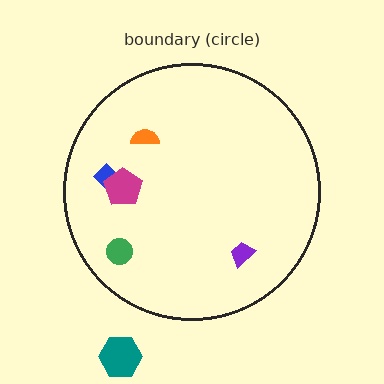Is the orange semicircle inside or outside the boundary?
Inside.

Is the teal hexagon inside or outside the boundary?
Outside.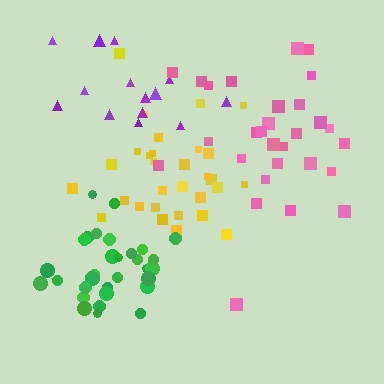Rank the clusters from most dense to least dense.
green, yellow, pink, purple.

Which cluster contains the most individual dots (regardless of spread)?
Green (32).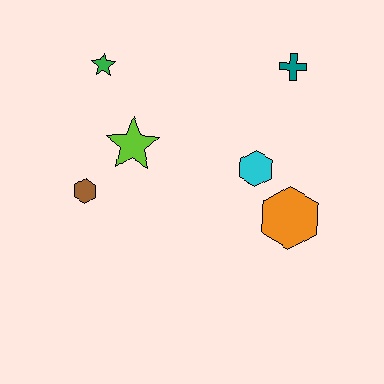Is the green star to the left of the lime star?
Yes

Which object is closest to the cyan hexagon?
The orange hexagon is closest to the cyan hexagon.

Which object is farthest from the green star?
The orange hexagon is farthest from the green star.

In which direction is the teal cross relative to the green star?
The teal cross is to the right of the green star.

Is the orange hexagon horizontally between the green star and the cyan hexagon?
No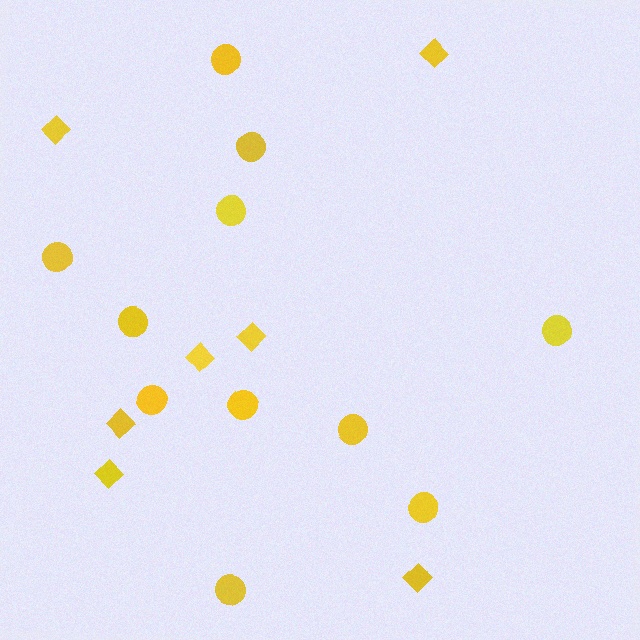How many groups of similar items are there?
There are 2 groups: one group of circles (11) and one group of diamonds (7).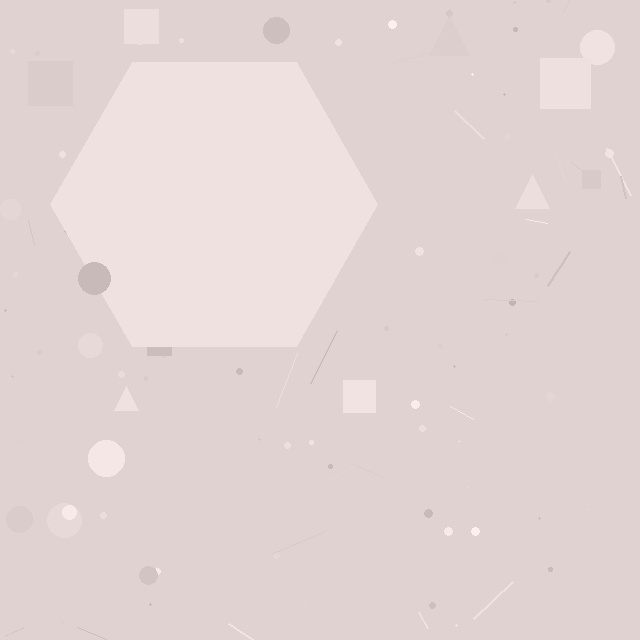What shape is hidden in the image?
A hexagon is hidden in the image.